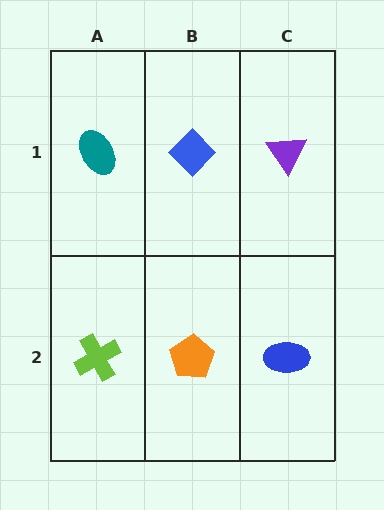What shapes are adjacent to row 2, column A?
A teal ellipse (row 1, column A), an orange pentagon (row 2, column B).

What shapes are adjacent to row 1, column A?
A lime cross (row 2, column A), a blue diamond (row 1, column B).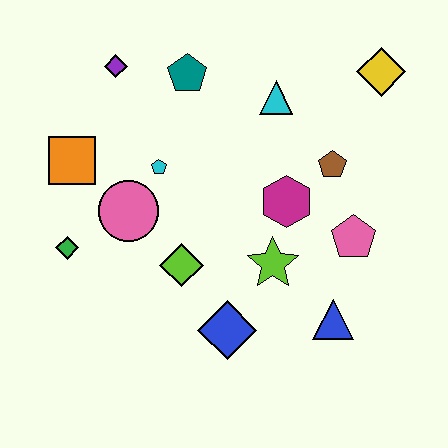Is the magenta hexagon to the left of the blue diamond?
No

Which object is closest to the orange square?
The pink circle is closest to the orange square.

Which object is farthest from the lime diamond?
The yellow diamond is farthest from the lime diamond.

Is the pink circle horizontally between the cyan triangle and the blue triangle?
No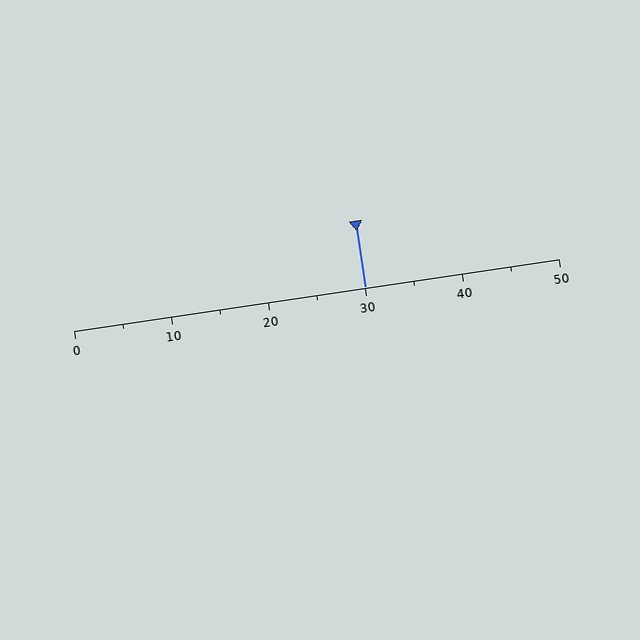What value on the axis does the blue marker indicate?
The marker indicates approximately 30.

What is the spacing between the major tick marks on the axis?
The major ticks are spaced 10 apart.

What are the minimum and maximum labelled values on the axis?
The axis runs from 0 to 50.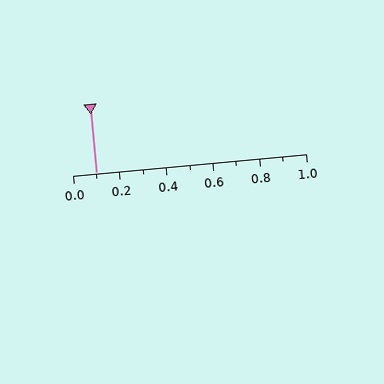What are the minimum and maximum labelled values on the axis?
The axis runs from 0.0 to 1.0.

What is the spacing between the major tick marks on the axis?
The major ticks are spaced 0.2 apart.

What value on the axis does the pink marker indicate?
The marker indicates approximately 0.1.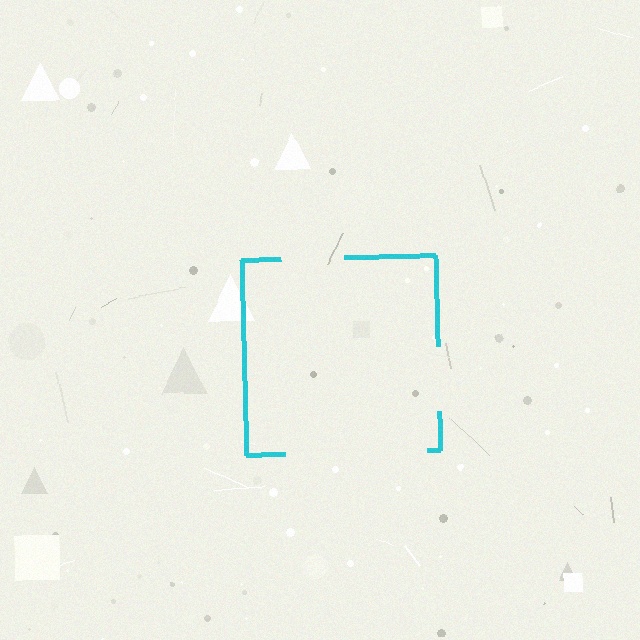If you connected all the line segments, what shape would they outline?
They would outline a square.